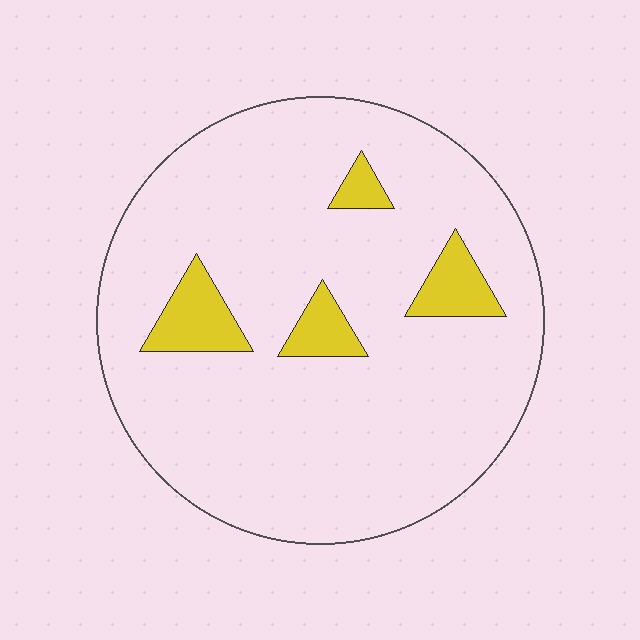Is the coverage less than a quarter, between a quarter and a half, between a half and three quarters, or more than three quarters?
Less than a quarter.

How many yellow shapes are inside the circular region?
4.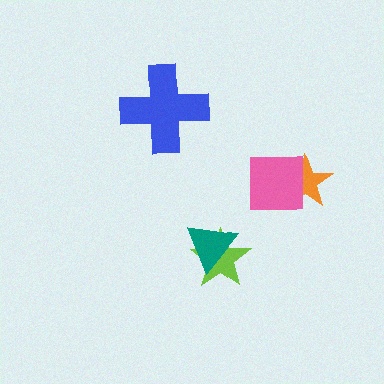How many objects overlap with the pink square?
1 object overlaps with the pink square.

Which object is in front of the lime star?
The teal triangle is in front of the lime star.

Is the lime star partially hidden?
Yes, it is partially covered by another shape.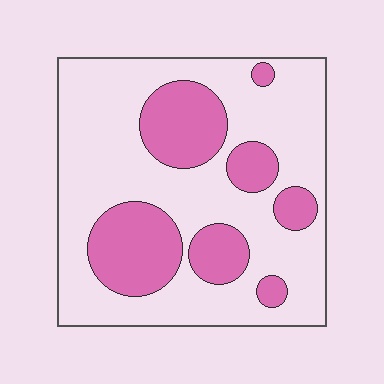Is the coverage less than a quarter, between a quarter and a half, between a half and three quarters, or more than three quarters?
Between a quarter and a half.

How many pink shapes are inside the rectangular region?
7.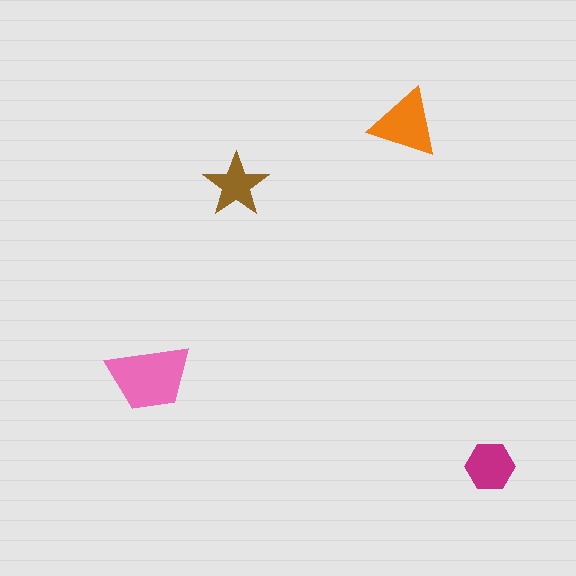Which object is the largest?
The pink trapezoid.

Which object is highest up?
The orange triangle is topmost.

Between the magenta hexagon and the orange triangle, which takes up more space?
The orange triangle.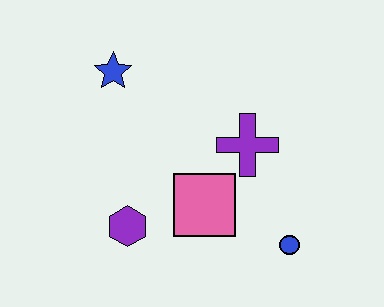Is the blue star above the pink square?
Yes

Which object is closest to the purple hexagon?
The pink square is closest to the purple hexagon.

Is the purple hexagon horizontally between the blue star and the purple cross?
Yes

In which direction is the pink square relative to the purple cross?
The pink square is below the purple cross.